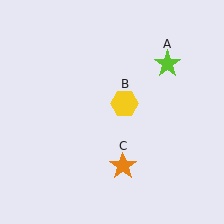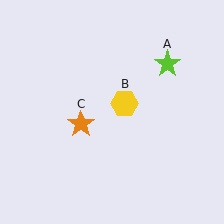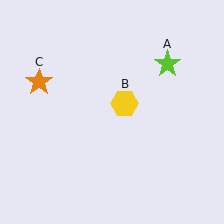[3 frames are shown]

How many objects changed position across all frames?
1 object changed position: orange star (object C).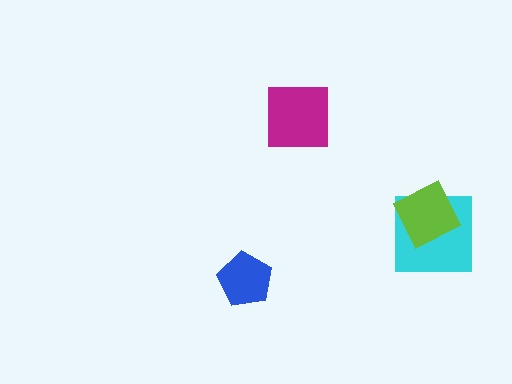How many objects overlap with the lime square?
1 object overlaps with the lime square.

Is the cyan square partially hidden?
Yes, it is partially covered by another shape.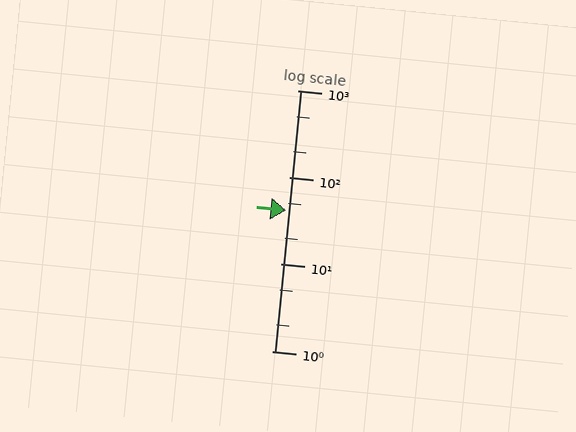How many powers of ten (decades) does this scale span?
The scale spans 3 decades, from 1 to 1000.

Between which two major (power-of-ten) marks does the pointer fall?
The pointer is between 10 and 100.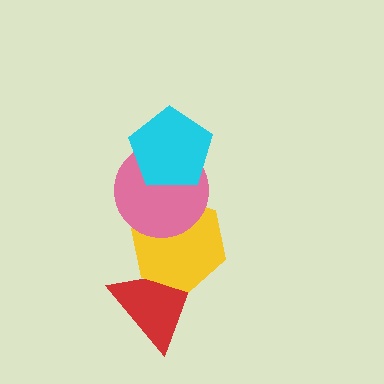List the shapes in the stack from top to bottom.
From top to bottom: the cyan pentagon, the pink circle, the yellow hexagon, the red triangle.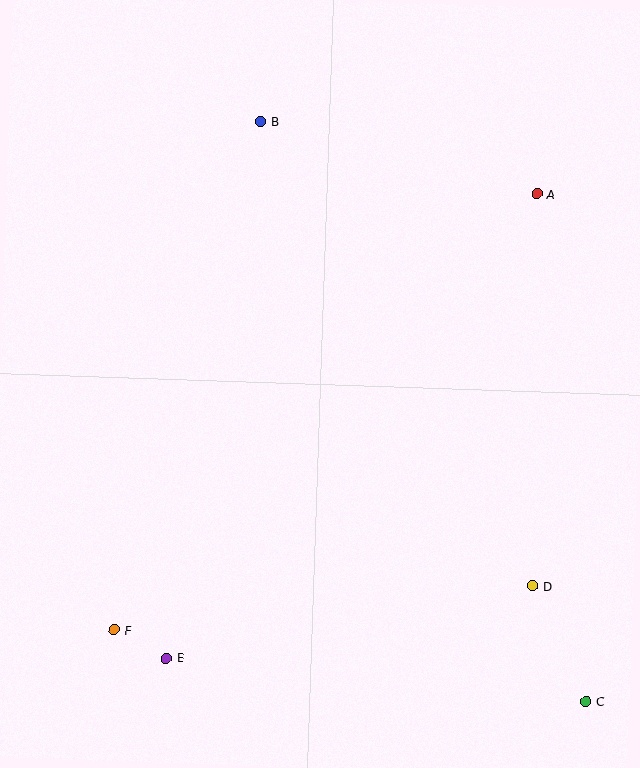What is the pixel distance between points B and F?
The distance between B and F is 529 pixels.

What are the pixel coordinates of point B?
Point B is at (261, 122).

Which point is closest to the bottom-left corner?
Point F is closest to the bottom-left corner.